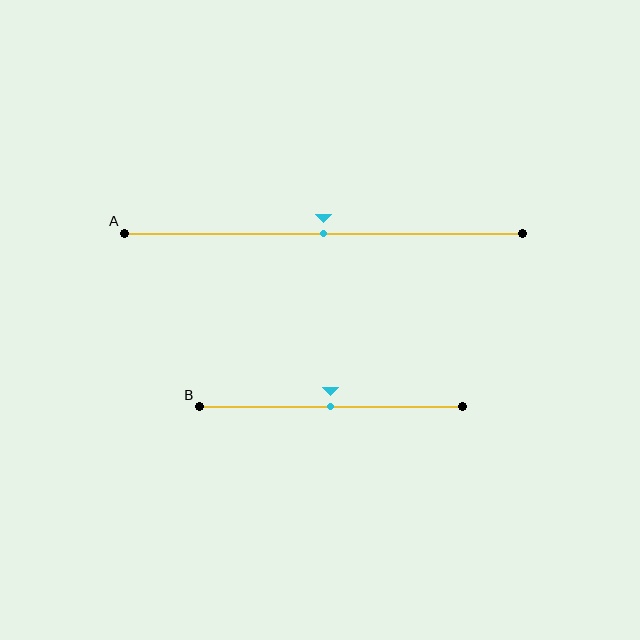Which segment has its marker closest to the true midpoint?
Segment A has its marker closest to the true midpoint.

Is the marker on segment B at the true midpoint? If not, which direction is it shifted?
Yes, the marker on segment B is at the true midpoint.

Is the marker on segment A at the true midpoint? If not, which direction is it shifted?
Yes, the marker on segment A is at the true midpoint.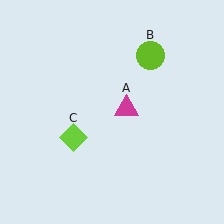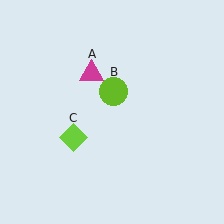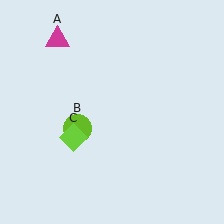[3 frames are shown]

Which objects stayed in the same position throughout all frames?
Lime diamond (object C) remained stationary.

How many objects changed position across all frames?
2 objects changed position: magenta triangle (object A), lime circle (object B).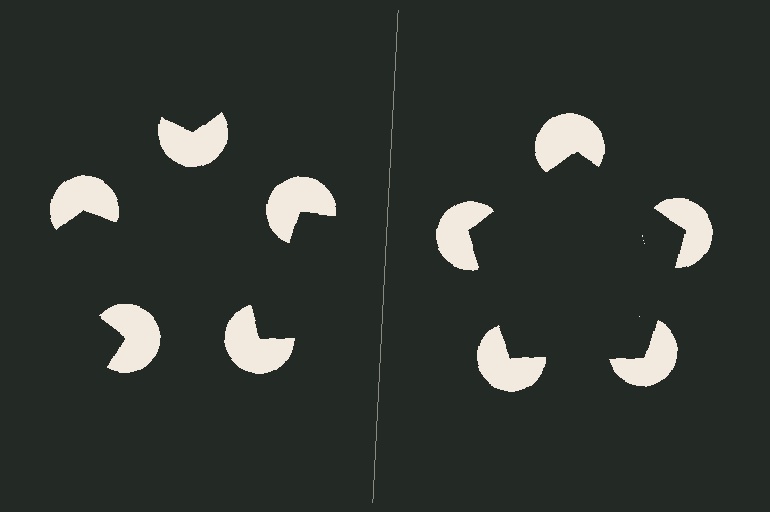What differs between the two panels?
The pac-man discs are positioned identically on both sides; only the wedge orientations differ. On the right they align to a pentagon; on the left they are misaligned.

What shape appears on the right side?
An illusory pentagon.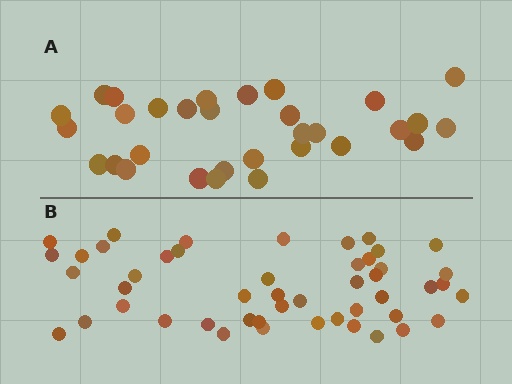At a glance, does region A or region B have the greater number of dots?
Region B (the bottom region) has more dots.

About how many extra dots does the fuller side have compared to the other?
Region B has approximately 15 more dots than region A.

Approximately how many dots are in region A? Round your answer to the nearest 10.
About 30 dots. (The exact count is 31, which rounds to 30.)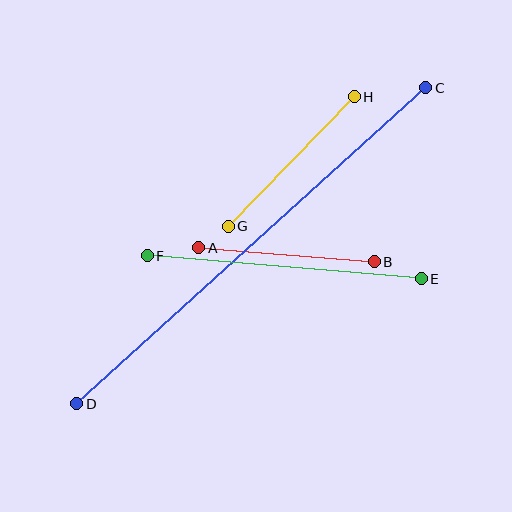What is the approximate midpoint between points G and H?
The midpoint is at approximately (291, 162) pixels.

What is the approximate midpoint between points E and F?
The midpoint is at approximately (284, 267) pixels.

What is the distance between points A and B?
The distance is approximately 176 pixels.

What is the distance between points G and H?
The distance is approximately 181 pixels.